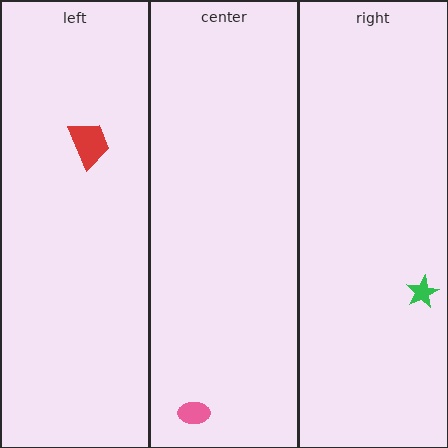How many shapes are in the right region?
1.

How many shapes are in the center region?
1.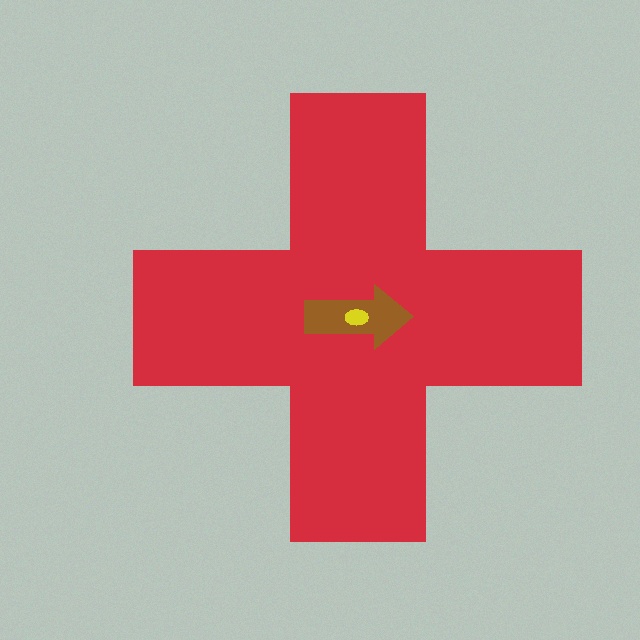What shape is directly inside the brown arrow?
The yellow ellipse.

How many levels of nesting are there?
3.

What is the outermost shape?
The red cross.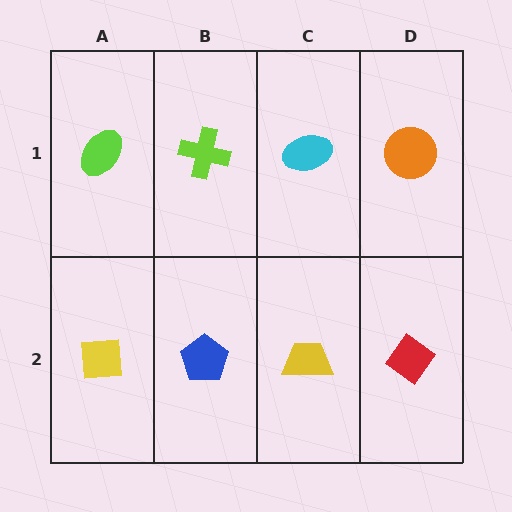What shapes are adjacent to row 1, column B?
A blue pentagon (row 2, column B), a lime ellipse (row 1, column A), a cyan ellipse (row 1, column C).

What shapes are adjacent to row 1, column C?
A yellow trapezoid (row 2, column C), a lime cross (row 1, column B), an orange circle (row 1, column D).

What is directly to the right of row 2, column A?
A blue pentagon.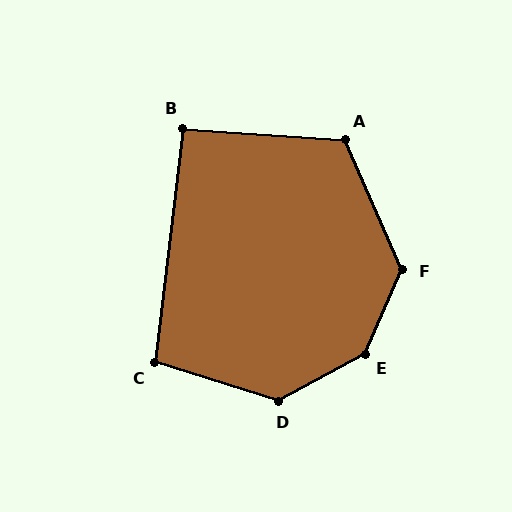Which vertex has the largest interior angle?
E, at approximately 142 degrees.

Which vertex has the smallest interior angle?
B, at approximately 93 degrees.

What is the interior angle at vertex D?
Approximately 134 degrees (obtuse).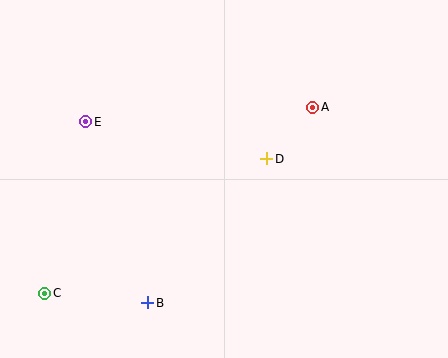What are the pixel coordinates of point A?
Point A is at (313, 107).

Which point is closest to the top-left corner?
Point E is closest to the top-left corner.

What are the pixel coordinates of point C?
Point C is at (45, 293).